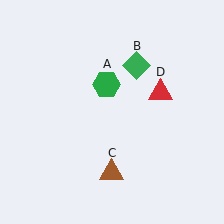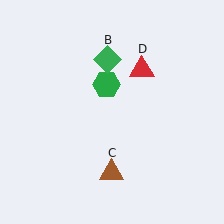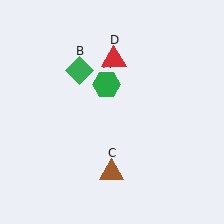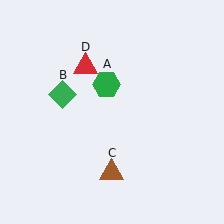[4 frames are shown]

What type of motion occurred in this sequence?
The green diamond (object B), red triangle (object D) rotated counterclockwise around the center of the scene.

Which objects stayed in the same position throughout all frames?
Green hexagon (object A) and brown triangle (object C) remained stationary.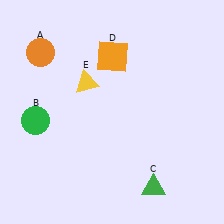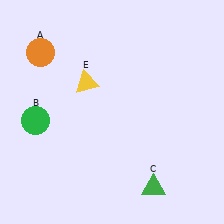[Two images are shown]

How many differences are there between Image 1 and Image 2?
There is 1 difference between the two images.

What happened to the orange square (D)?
The orange square (D) was removed in Image 2. It was in the top-right area of Image 1.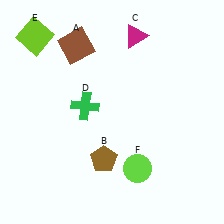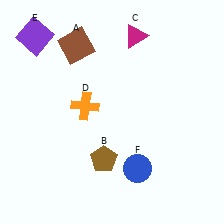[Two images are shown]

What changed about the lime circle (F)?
In Image 1, F is lime. In Image 2, it changed to blue.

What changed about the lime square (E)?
In Image 1, E is lime. In Image 2, it changed to purple.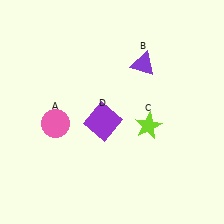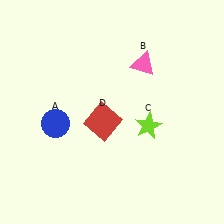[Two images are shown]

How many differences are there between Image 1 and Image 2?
There are 3 differences between the two images.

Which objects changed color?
A changed from pink to blue. B changed from purple to pink. D changed from purple to red.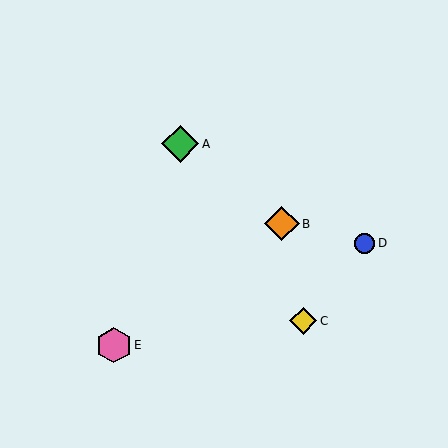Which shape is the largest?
The green diamond (labeled A) is the largest.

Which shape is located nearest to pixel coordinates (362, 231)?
The blue circle (labeled D) at (365, 243) is nearest to that location.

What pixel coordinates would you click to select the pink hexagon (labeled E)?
Click at (114, 345) to select the pink hexagon E.